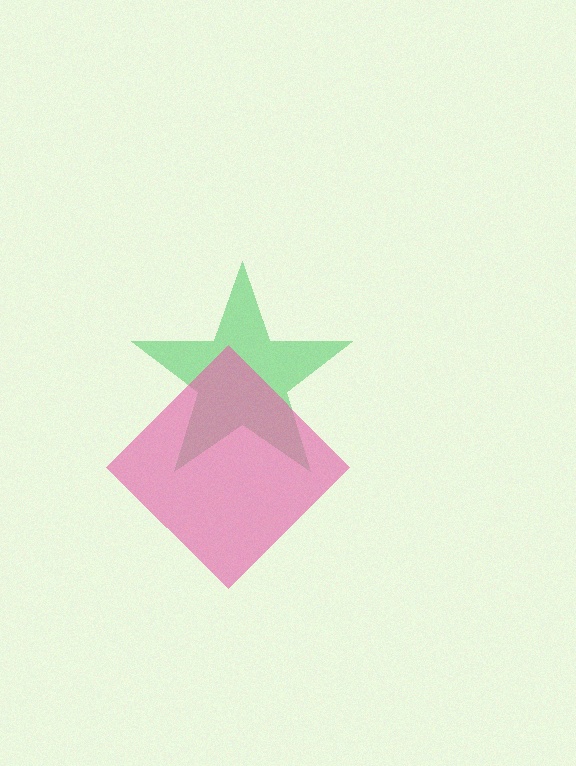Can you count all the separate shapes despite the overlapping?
Yes, there are 2 separate shapes.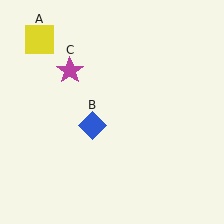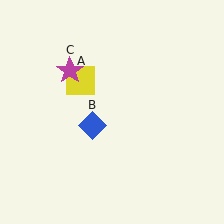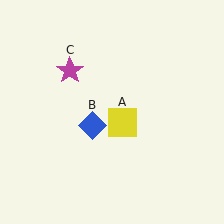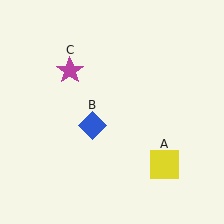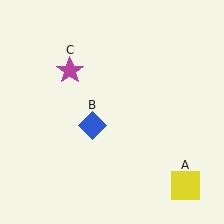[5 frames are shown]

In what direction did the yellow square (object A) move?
The yellow square (object A) moved down and to the right.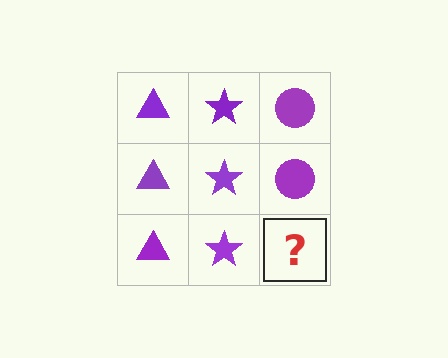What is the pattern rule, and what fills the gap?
The rule is that each column has a consistent shape. The gap should be filled with a purple circle.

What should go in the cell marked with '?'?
The missing cell should contain a purple circle.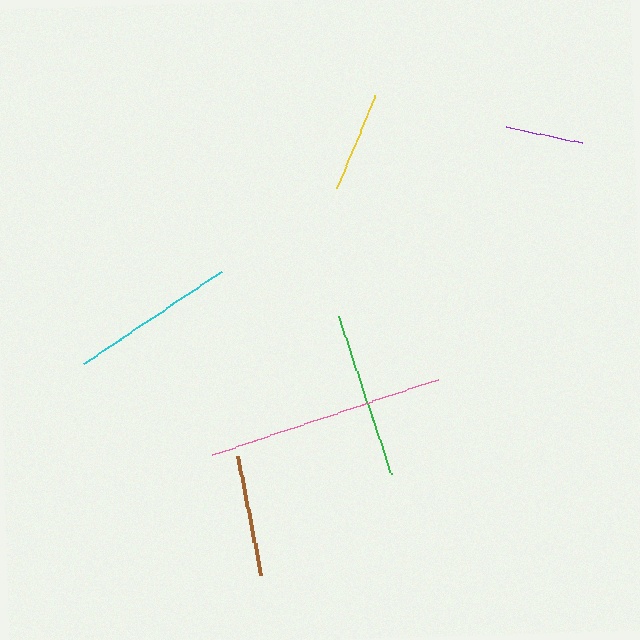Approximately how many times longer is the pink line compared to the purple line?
The pink line is approximately 3.1 times the length of the purple line.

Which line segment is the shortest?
The purple line is the shortest at approximately 77 pixels.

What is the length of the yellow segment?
The yellow segment is approximately 101 pixels long.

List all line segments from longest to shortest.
From longest to shortest: pink, green, cyan, brown, yellow, purple.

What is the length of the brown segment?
The brown segment is approximately 120 pixels long.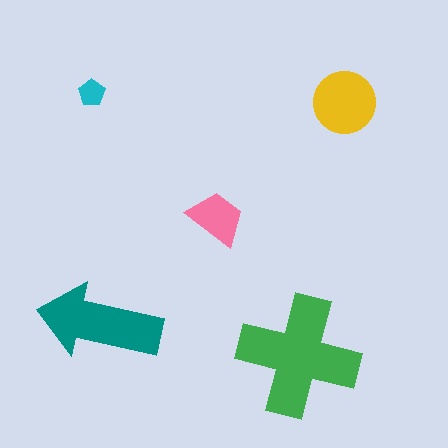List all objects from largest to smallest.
The green cross, the teal arrow, the yellow circle, the pink trapezoid, the cyan pentagon.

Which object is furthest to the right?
The yellow circle is rightmost.